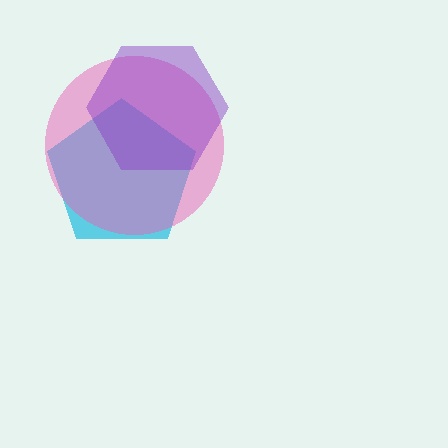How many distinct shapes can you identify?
There are 3 distinct shapes: a cyan pentagon, a pink circle, a purple hexagon.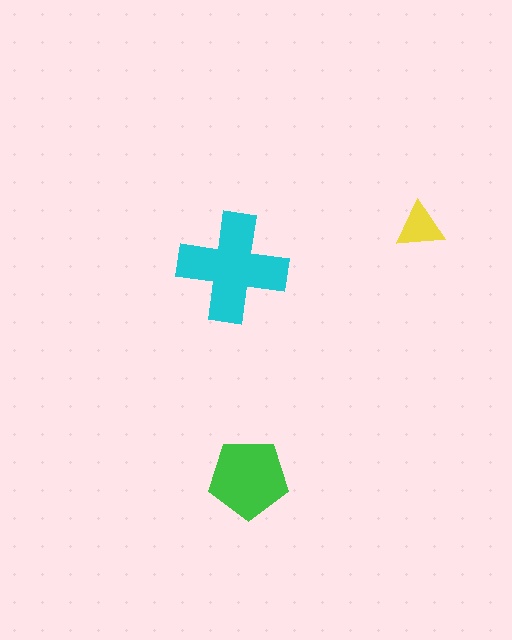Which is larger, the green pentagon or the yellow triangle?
The green pentagon.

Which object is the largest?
The cyan cross.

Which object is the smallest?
The yellow triangle.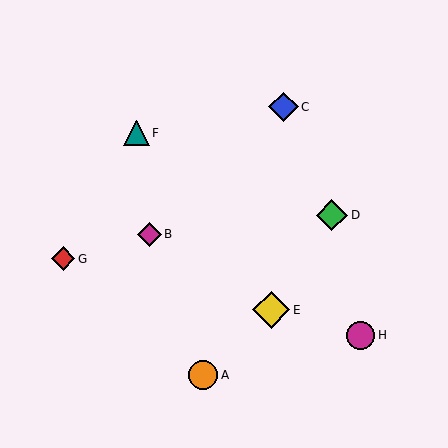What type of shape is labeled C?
Shape C is a blue diamond.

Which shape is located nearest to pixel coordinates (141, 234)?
The magenta diamond (labeled B) at (149, 234) is nearest to that location.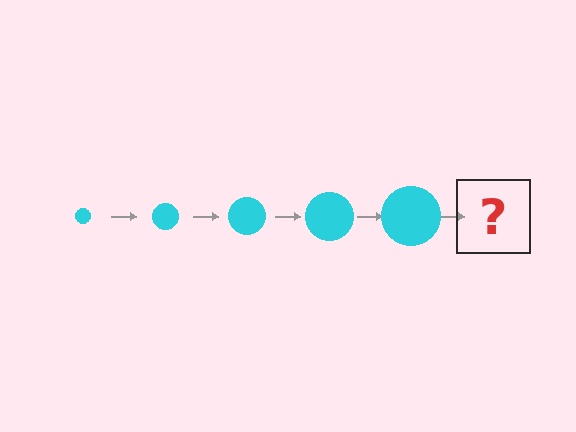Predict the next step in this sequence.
The next step is a cyan circle, larger than the previous one.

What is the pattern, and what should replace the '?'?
The pattern is that the circle gets progressively larger each step. The '?' should be a cyan circle, larger than the previous one.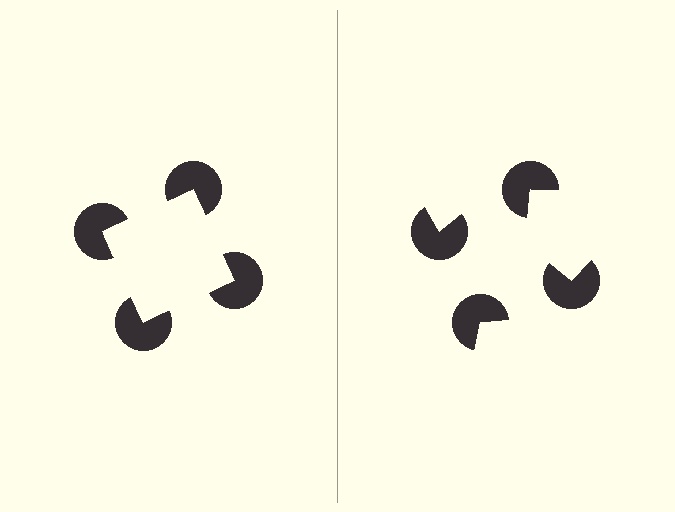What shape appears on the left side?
An illusory square.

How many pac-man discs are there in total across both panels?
8 — 4 on each side.